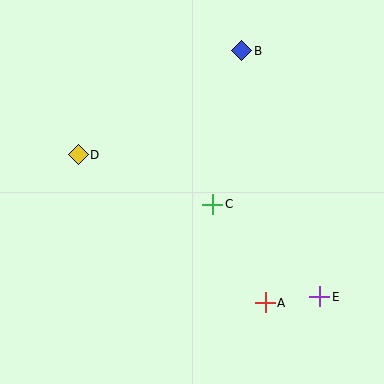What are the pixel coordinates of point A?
Point A is at (265, 303).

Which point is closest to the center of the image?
Point C at (213, 204) is closest to the center.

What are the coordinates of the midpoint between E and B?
The midpoint between E and B is at (281, 174).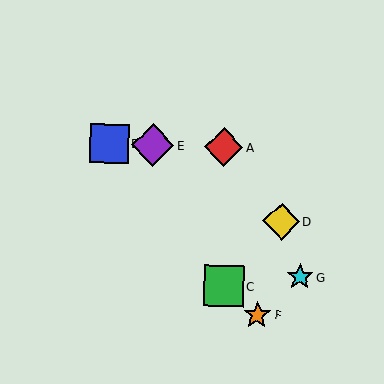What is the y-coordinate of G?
Object G is at y≈277.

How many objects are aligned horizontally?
3 objects (A, B, E) are aligned horizontally.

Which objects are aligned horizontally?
Objects A, B, E are aligned horizontally.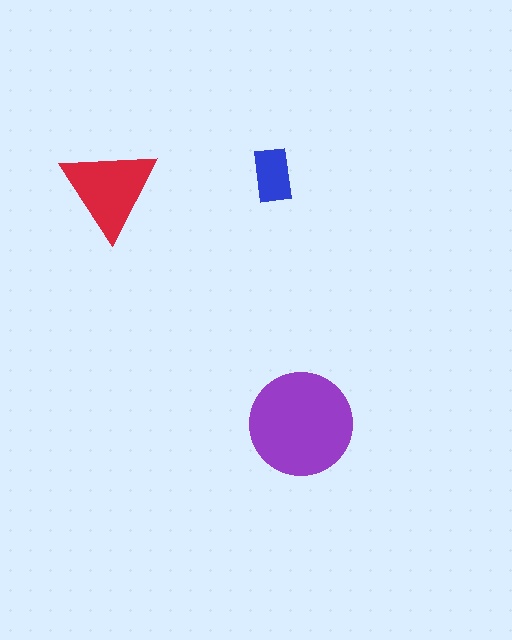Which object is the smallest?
The blue rectangle.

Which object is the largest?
The purple circle.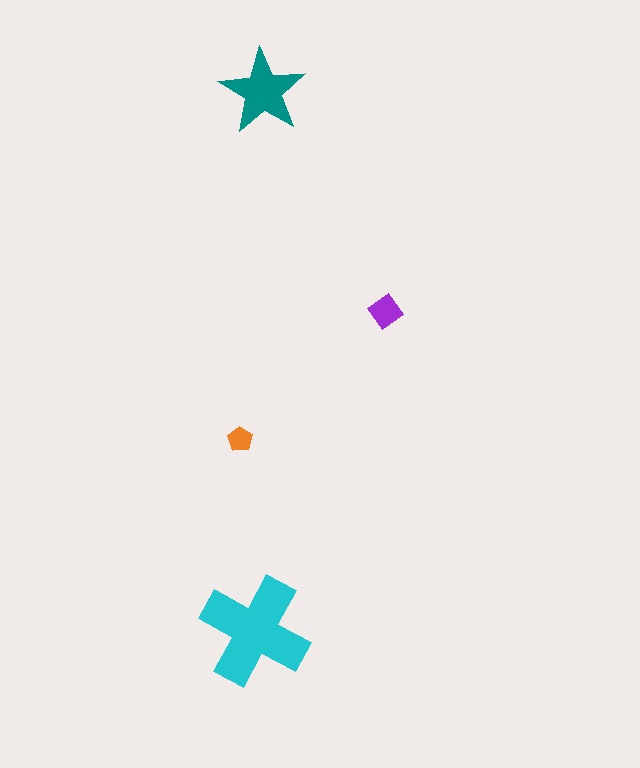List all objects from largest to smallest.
The cyan cross, the teal star, the purple diamond, the orange pentagon.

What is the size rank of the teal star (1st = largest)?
2nd.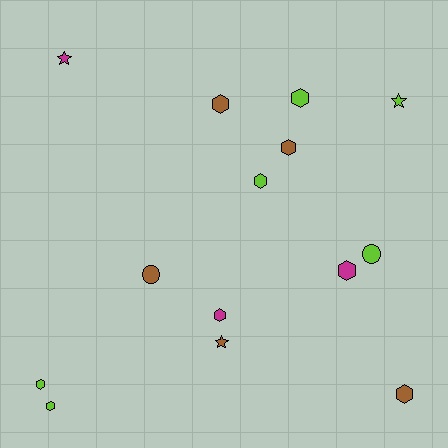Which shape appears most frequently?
Hexagon, with 9 objects.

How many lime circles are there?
There is 1 lime circle.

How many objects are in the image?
There are 14 objects.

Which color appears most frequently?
Lime, with 6 objects.